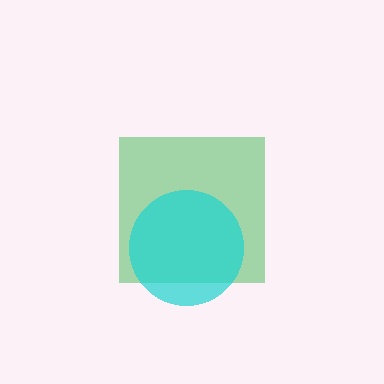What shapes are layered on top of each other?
The layered shapes are: a green square, a cyan circle.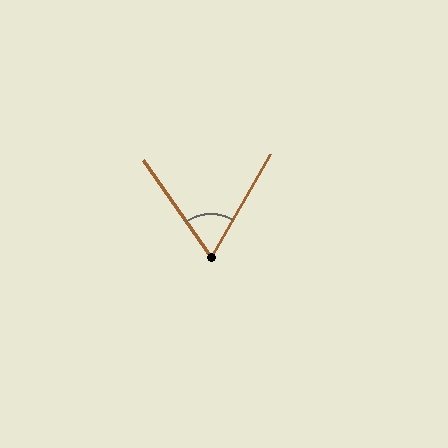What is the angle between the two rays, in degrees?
Approximately 65 degrees.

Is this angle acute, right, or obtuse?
It is acute.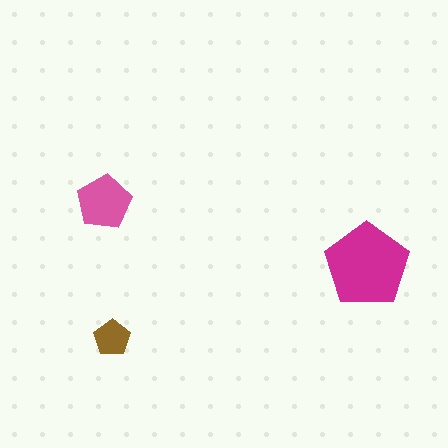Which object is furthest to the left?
The pink pentagon is leftmost.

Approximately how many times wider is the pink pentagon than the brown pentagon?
About 1.5 times wider.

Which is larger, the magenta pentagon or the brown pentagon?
The magenta one.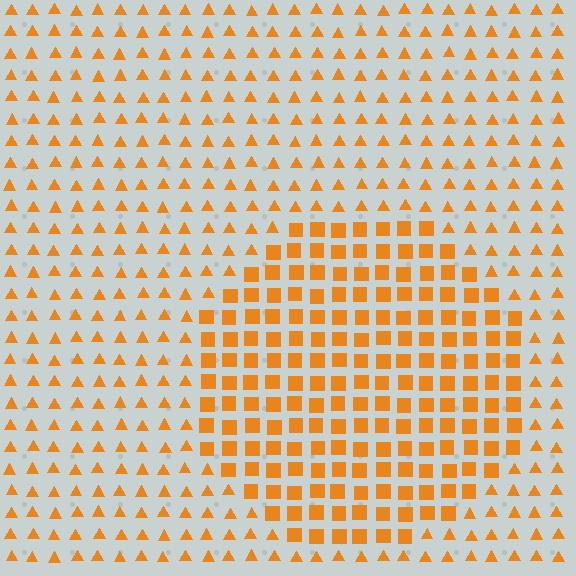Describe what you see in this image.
The image is filled with small orange elements arranged in a uniform grid. A circle-shaped region contains squares, while the surrounding area contains triangles. The boundary is defined purely by the change in element shape.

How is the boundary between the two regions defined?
The boundary is defined by a change in element shape: squares inside vs. triangles outside. All elements share the same color and spacing.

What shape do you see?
I see a circle.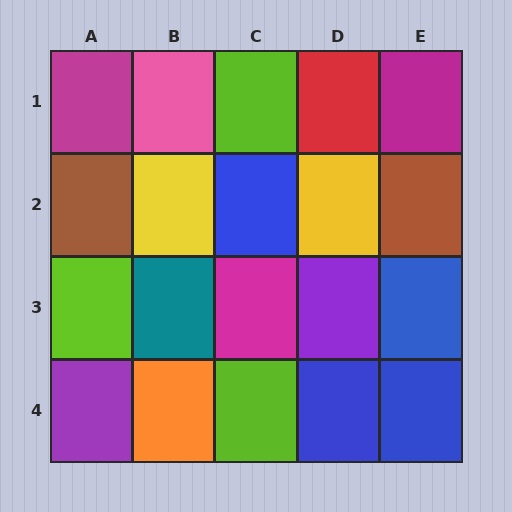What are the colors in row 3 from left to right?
Lime, teal, magenta, purple, blue.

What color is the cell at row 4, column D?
Blue.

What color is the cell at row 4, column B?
Orange.